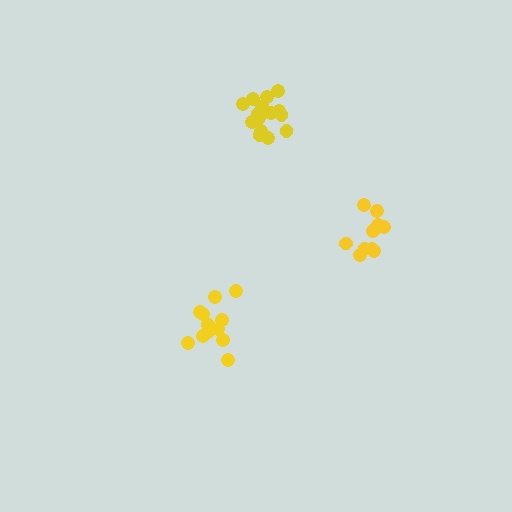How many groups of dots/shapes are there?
There are 3 groups.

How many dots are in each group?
Group 1: 15 dots, Group 2: 12 dots, Group 3: 11 dots (38 total).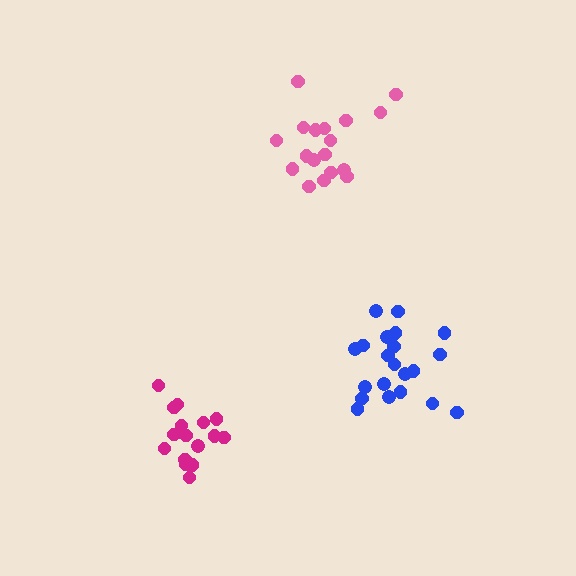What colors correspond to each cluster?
The clusters are colored: pink, magenta, blue.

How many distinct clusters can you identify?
There are 3 distinct clusters.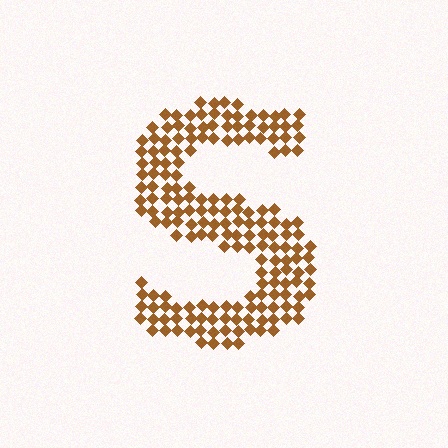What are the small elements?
The small elements are diamonds.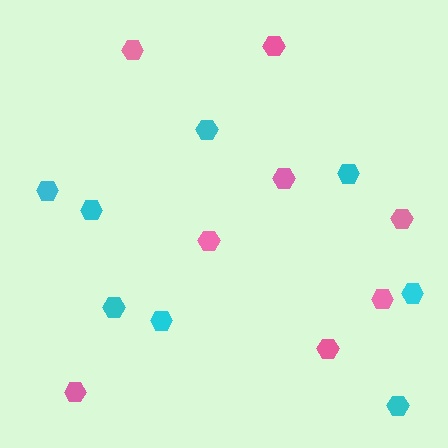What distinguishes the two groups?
There are 2 groups: one group of pink hexagons (8) and one group of cyan hexagons (8).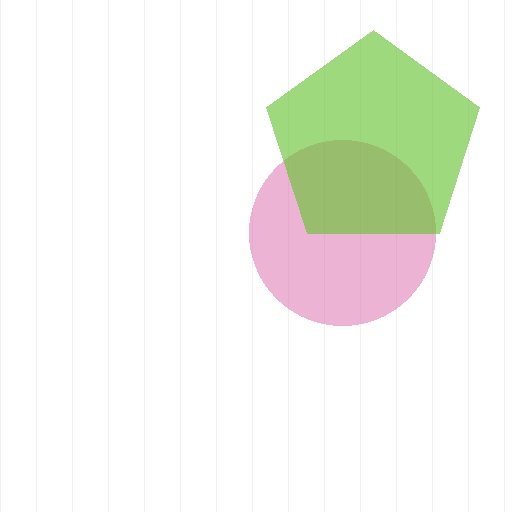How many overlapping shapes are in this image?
There are 2 overlapping shapes in the image.